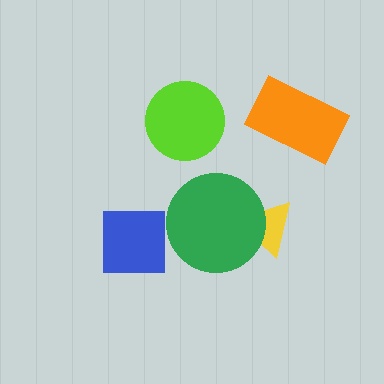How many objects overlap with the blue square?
0 objects overlap with the blue square.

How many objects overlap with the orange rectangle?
0 objects overlap with the orange rectangle.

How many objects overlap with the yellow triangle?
1 object overlaps with the yellow triangle.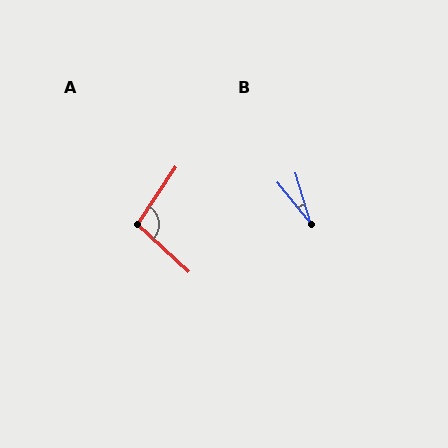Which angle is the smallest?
B, at approximately 21 degrees.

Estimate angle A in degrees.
Approximately 99 degrees.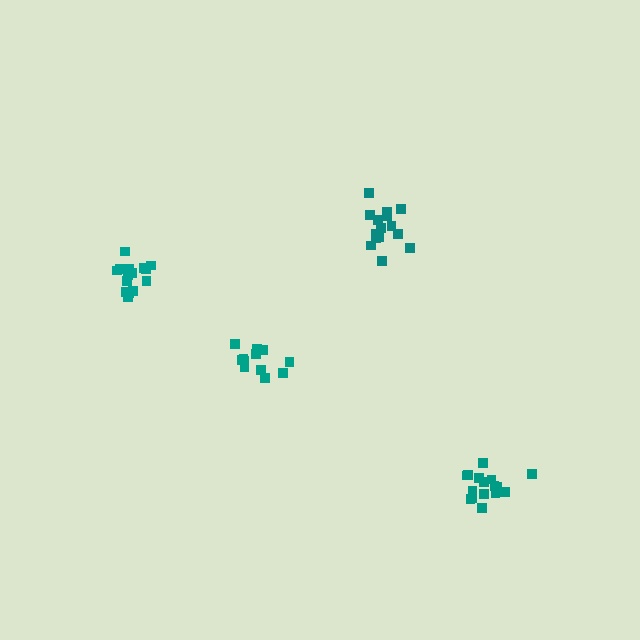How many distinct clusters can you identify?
There are 4 distinct clusters.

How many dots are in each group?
Group 1: 15 dots, Group 2: 17 dots, Group 3: 12 dots, Group 4: 15 dots (59 total).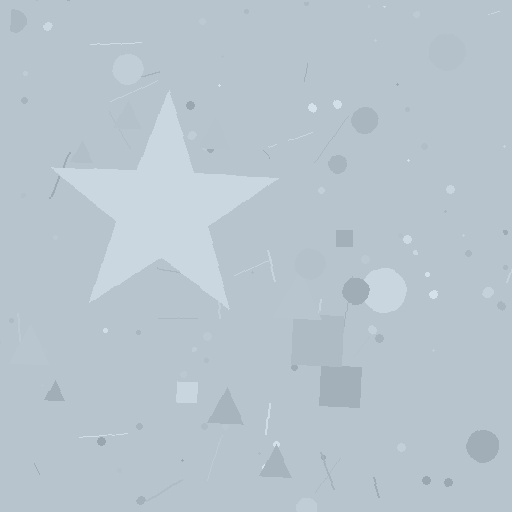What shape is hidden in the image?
A star is hidden in the image.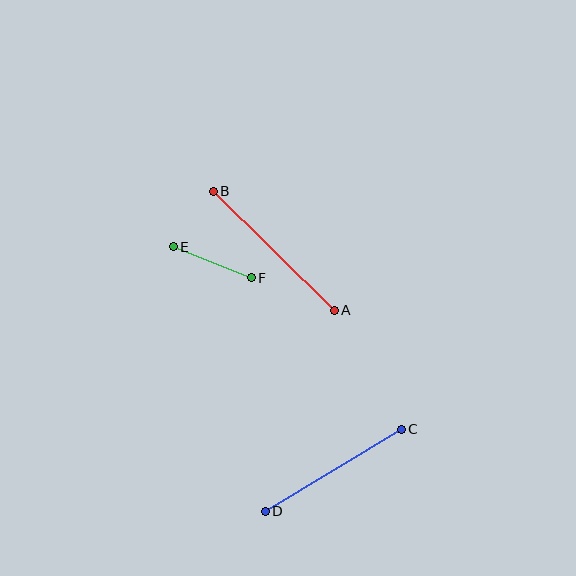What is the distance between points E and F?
The distance is approximately 84 pixels.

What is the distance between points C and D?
The distance is approximately 159 pixels.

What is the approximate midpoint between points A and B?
The midpoint is at approximately (274, 251) pixels.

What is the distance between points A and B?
The distance is approximately 170 pixels.